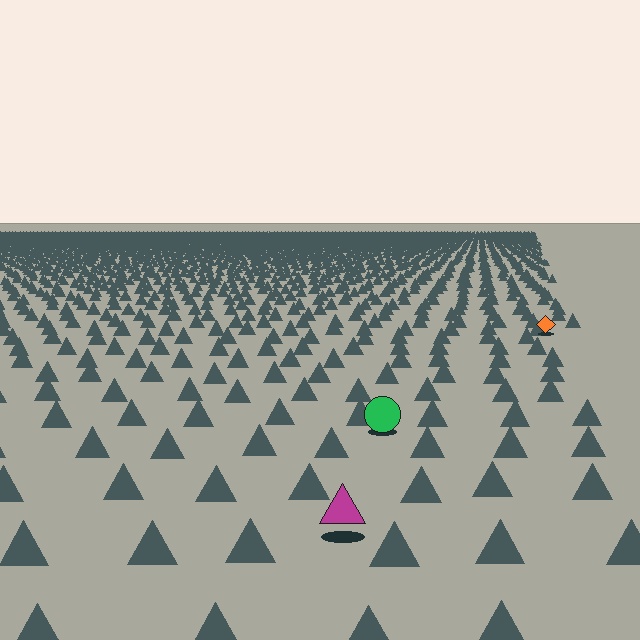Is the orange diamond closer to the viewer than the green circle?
No. The green circle is closer — you can tell from the texture gradient: the ground texture is coarser near it.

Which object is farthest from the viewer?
The orange diamond is farthest from the viewer. It appears smaller and the ground texture around it is denser.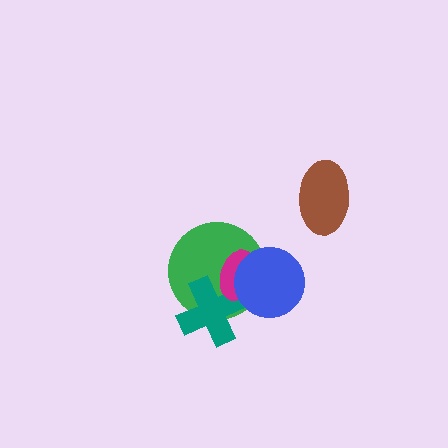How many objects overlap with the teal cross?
2 objects overlap with the teal cross.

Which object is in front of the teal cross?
The magenta ellipse is in front of the teal cross.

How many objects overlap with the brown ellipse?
0 objects overlap with the brown ellipse.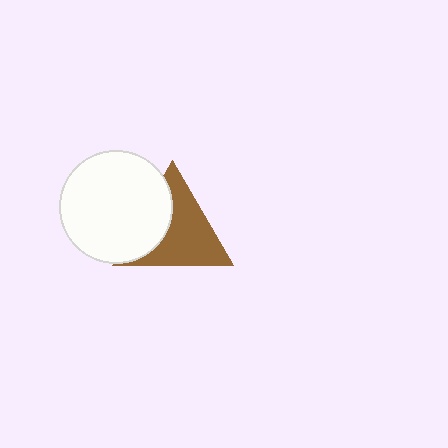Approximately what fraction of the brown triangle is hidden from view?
Roughly 35% of the brown triangle is hidden behind the white circle.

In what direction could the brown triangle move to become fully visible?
The brown triangle could move right. That would shift it out from behind the white circle entirely.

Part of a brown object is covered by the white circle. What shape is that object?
It is a triangle.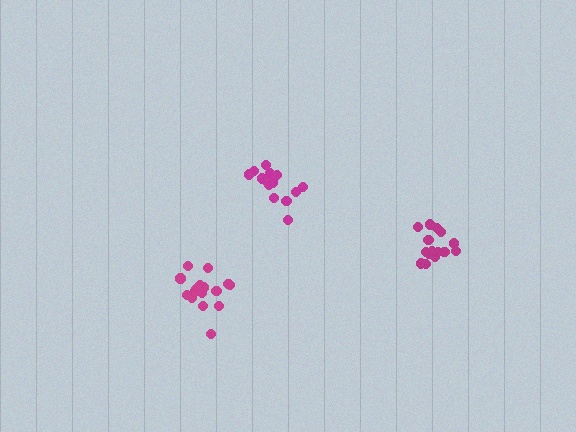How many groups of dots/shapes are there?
There are 3 groups.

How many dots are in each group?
Group 1: 16 dots, Group 2: 15 dots, Group 3: 15 dots (46 total).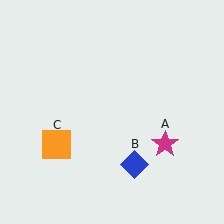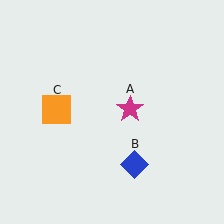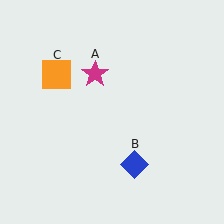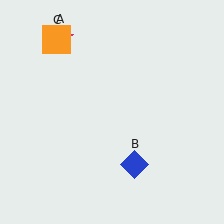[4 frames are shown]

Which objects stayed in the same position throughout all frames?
Blue diamond (object B) remained stationary.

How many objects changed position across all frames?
2 objects changed position: magenta star (object A), orange square (object C).